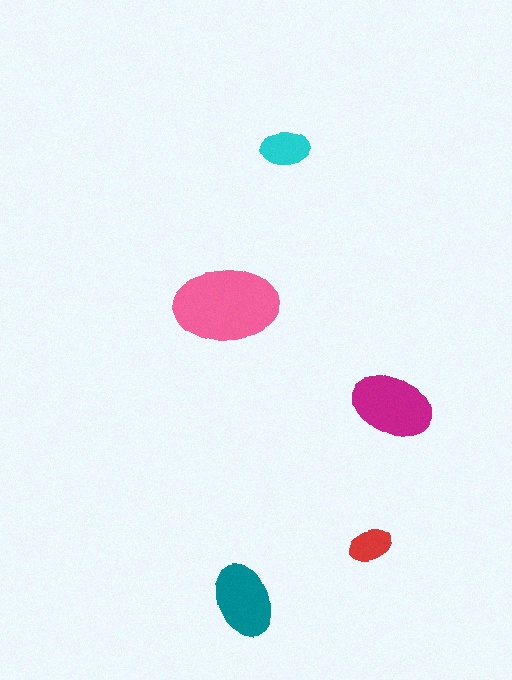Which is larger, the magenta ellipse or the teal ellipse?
The magenta one.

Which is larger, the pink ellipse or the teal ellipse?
The pink one.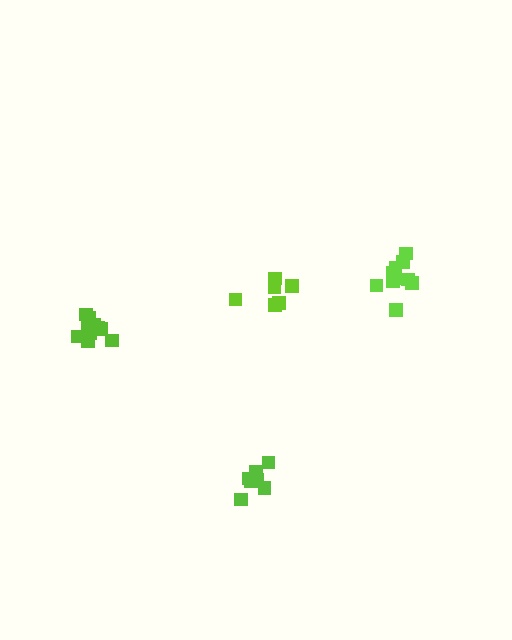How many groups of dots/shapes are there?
There are 4 groups.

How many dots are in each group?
Group 1: 7 dots, Group 2: 6 dots, Group 3: 11 dots, Group 4: 10 dots (34 total).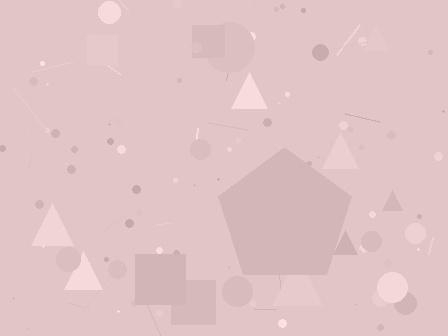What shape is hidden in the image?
A pentagon is hidden in the image.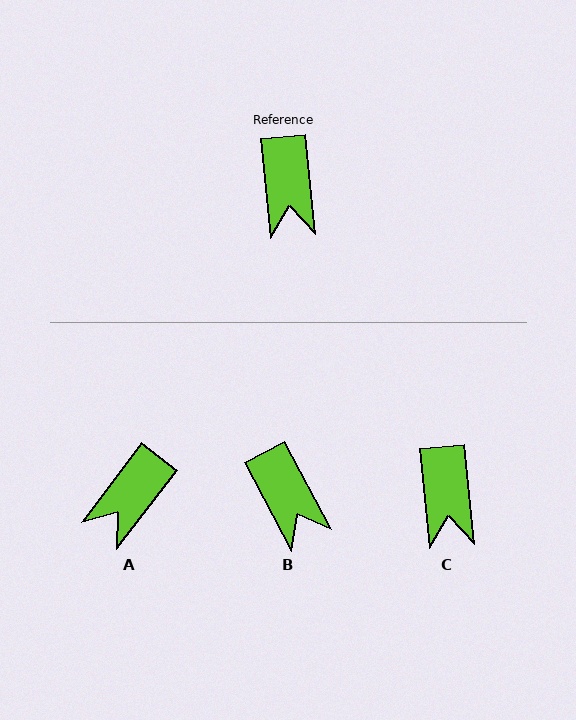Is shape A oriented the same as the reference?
No, it is off by about 43 degrees.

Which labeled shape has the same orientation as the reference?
C.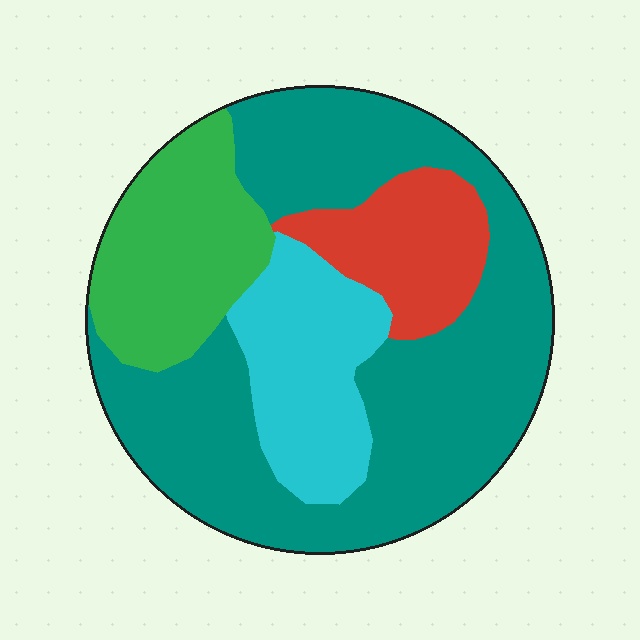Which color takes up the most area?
Teal, at roughly 55%.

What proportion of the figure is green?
Green takes up about one sixth (1/6) of the figure.